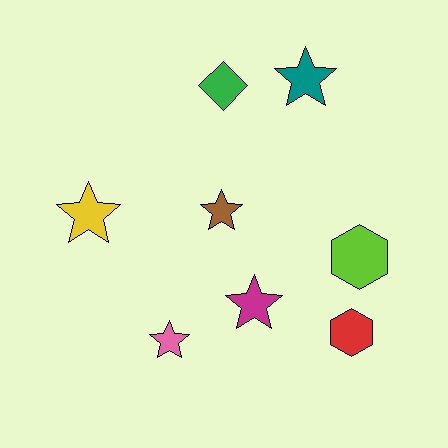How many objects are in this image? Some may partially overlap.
There are 8 objects.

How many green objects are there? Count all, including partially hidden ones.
There is 1 green object.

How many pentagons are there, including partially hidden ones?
There are no pentagons.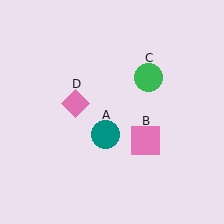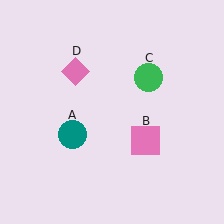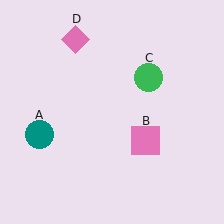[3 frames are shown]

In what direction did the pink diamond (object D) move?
The pink diamond (object D) moved up.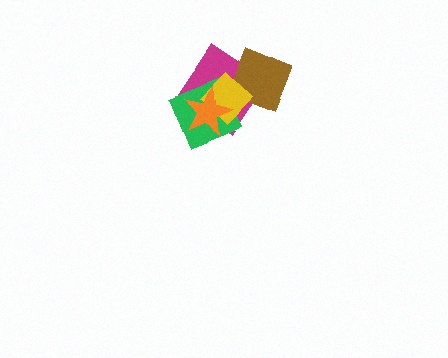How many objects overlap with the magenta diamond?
4 objects overlap with the magenta diamond.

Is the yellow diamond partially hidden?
Yes, it is partially covered by another shape.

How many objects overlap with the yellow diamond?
4 objects overlap with the yellow diamond.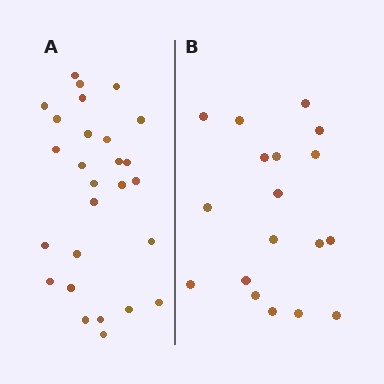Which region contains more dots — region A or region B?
Region A (the left region) has more dots.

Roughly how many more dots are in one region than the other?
Region A has roughly 8 or so more dots than region B.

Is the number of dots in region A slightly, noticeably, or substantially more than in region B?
Region A has substantially more. The ratio is roughly 1.5 to 1.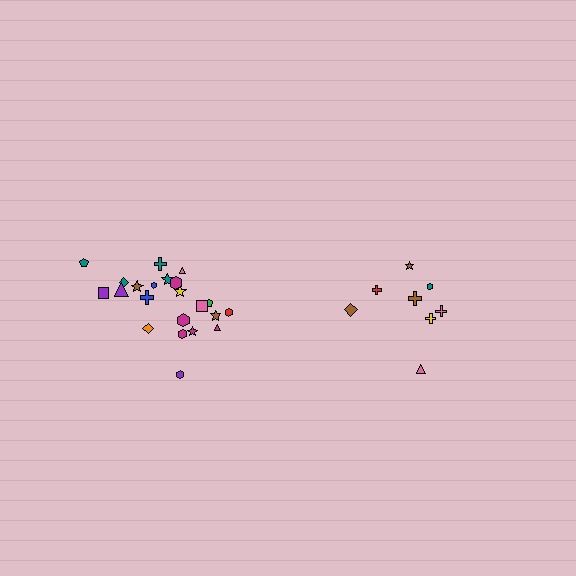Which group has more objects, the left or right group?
The left group.